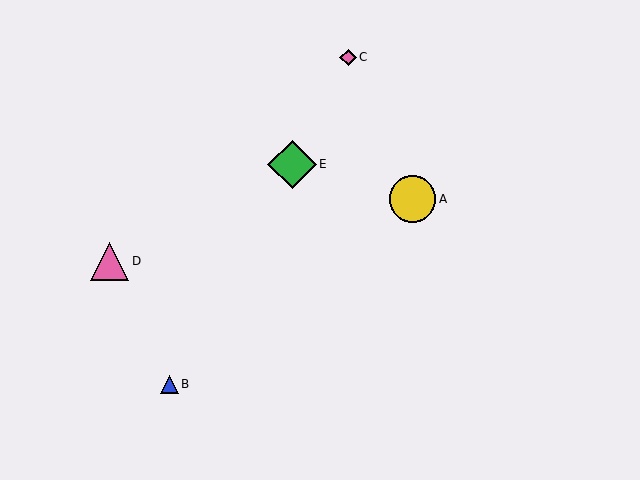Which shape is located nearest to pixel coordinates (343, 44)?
The pink diamond (labeled C) at (348, 57) is nearest to that location.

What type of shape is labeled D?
Shape D is a pink triangle.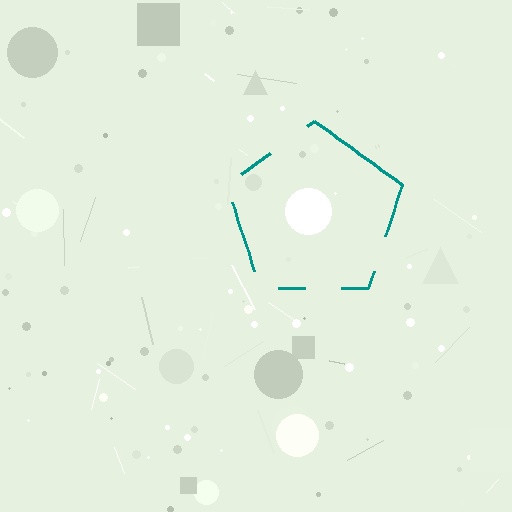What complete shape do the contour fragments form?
The contour fragments form a pentagon.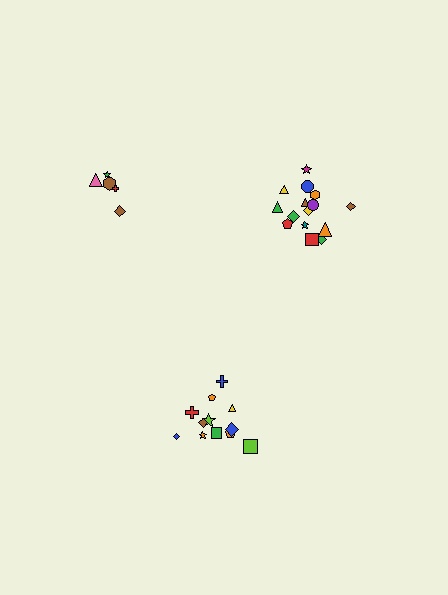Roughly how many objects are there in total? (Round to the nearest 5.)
Roughly 30 objects in total.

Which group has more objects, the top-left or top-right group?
The top-right group.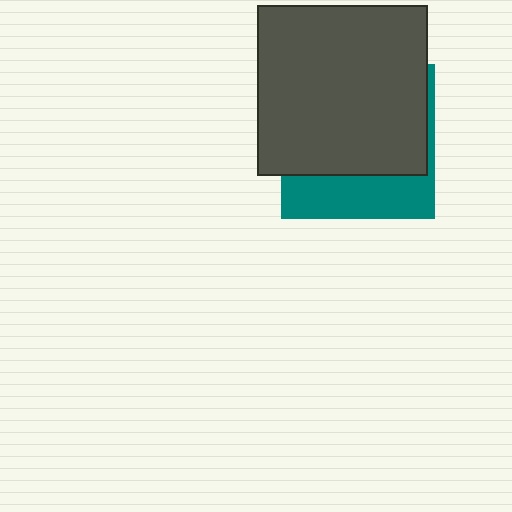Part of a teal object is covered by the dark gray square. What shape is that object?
It is a square.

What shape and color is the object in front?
The object in front is a dark gray square.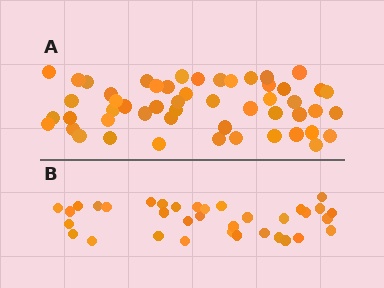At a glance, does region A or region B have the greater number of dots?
Region A (the top region) has more dots.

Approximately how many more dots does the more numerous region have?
Region A has approximately 15 more dots than region B.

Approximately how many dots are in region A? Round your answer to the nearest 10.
About 50 dots. (The exact count is 52, which rounds to 50.)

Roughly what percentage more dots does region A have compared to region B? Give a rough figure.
About 50% more.